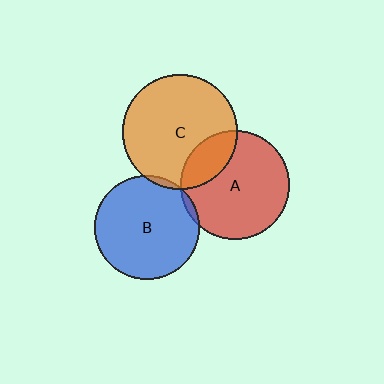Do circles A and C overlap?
Yes.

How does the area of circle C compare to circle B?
Approximately 1.2 times.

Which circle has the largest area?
Circle C (orange).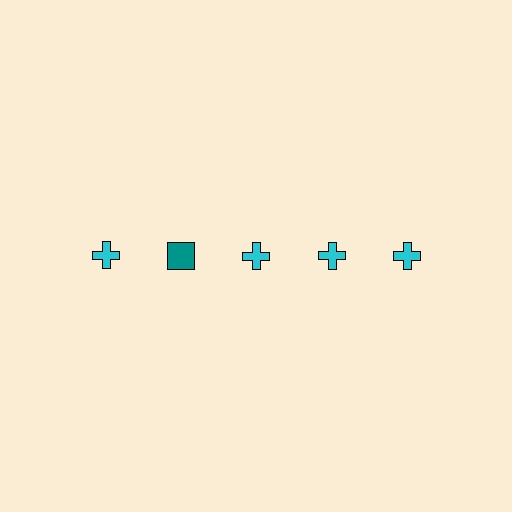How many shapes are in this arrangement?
There are 5 shapes arranged in a grid pattern.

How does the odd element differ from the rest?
It differs in both color (teal instead of cyan) and shape (square instead of cross).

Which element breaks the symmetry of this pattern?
The teal square in the top row, second from left column breaks the symmetry. All other shapes are cyan crosses.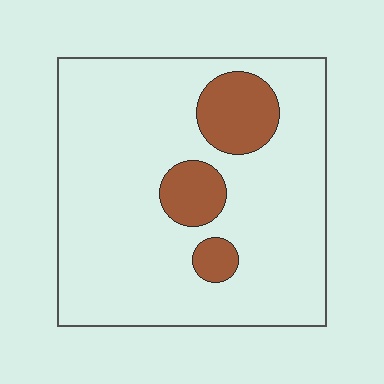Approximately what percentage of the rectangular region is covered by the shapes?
Approximately 15%.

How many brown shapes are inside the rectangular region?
3.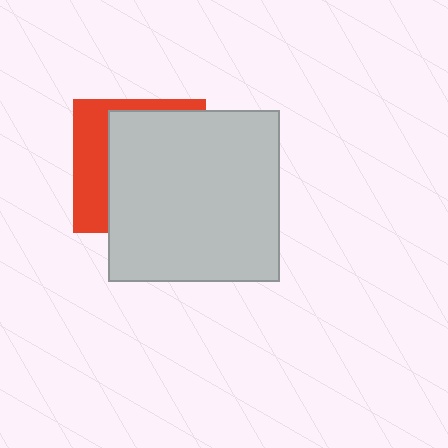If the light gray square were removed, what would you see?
You would see the complete red square.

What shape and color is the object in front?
The object in front is a light gray square.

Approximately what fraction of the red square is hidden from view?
Roughly 69% of the red square is hidden behind the light gray square.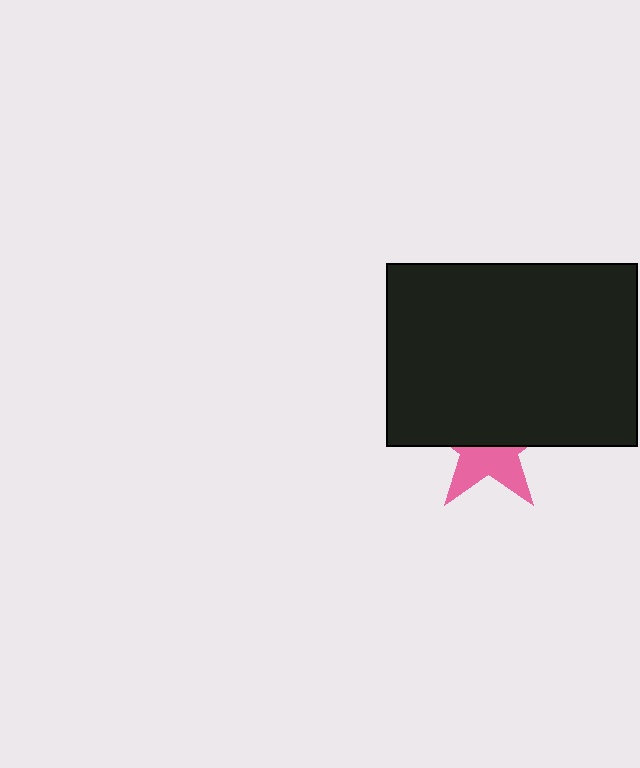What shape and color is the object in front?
The object in front is a black rectangle.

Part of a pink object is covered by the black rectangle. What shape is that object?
It is a star.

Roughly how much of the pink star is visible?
A small part of it is visible (roughly 43%).